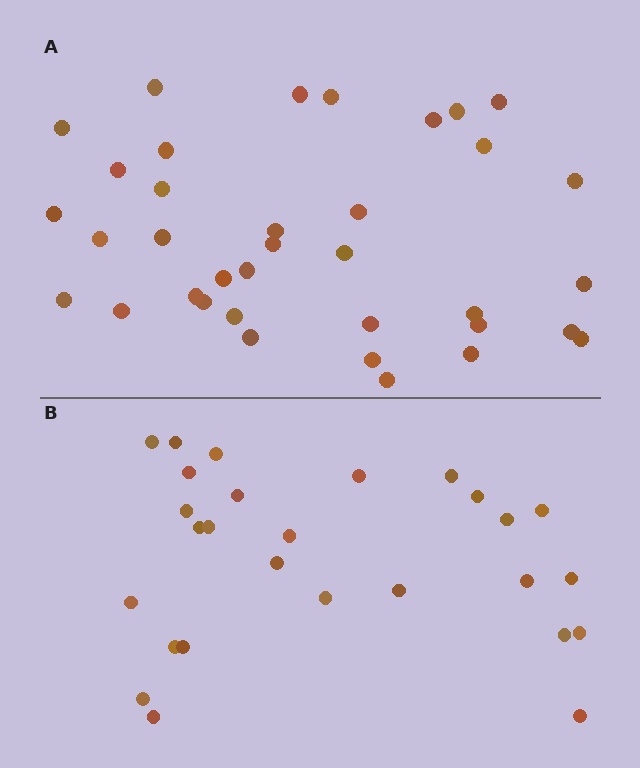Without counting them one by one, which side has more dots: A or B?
Region A (the top region) has more dots.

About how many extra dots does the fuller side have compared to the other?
Region A has roughly 8 or so more dots than region B.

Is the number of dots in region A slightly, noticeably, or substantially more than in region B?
Region A has noticeably more, but not dramatically so. The ratio is roughly 1.3 to 1.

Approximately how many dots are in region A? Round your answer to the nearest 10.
About 40 dots. (The exact count is 36, which rounds to 40.)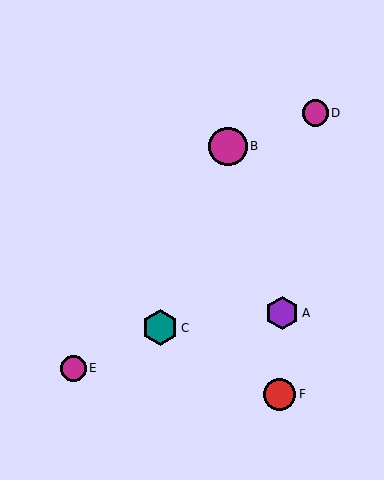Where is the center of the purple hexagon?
The center of the purple hexagon is at (282, 313).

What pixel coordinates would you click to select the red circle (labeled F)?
Click at (279, 394) to select the red circle F.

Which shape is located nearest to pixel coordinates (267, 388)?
The red circle (labeled F) at (279, 394) is nearest to that location.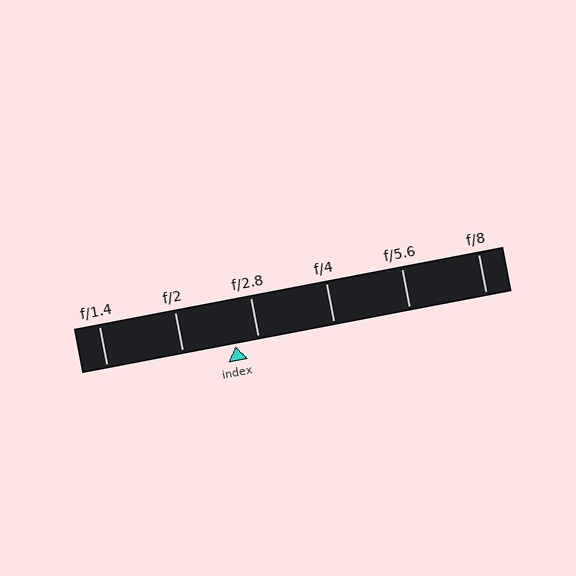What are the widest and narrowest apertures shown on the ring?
The widest aperture shown is f/1.4 and the narrowest is f/8.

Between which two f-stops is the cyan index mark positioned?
The index mark is between f/2 and f/2.8.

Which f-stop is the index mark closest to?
The index mark is closest to f/2.8.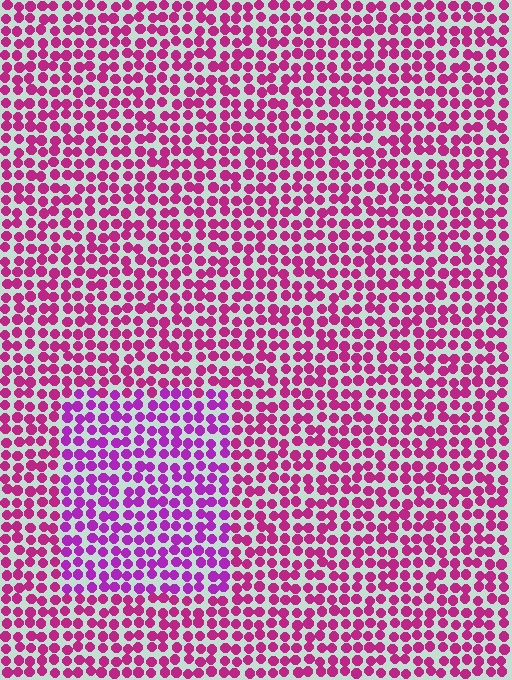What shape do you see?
I see a rectangle.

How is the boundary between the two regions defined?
The boundary is defined purely by a slight shift in hue (about 27 degrees). Spacing, size, and orientation are identical on both sides.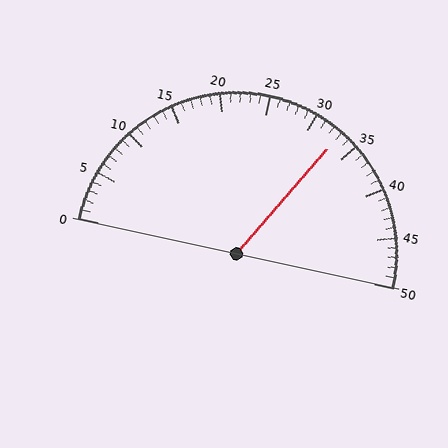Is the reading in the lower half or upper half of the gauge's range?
The reading is in the upper half of the range (0 to 50).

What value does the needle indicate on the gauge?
The needle indicates approximately 33.